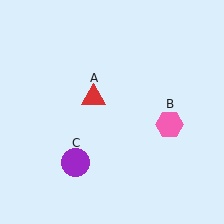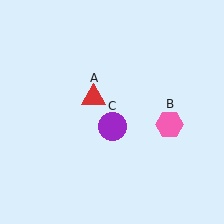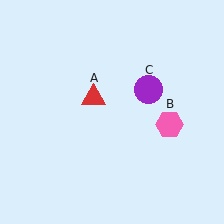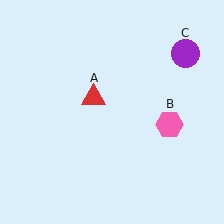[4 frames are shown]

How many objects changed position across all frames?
1 object changed position: purple circle (object C).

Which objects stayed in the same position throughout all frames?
Red triangle (object A) and pink hexagon (object B) remained stationary.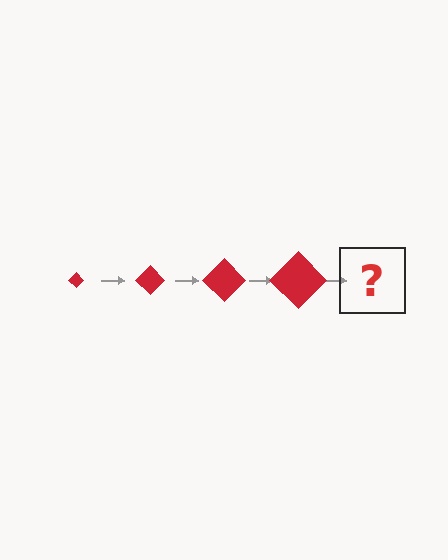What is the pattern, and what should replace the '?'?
The pattern is that the diamond gets progressively larger each step. The '?' should be a red diamond, larger than the previous one.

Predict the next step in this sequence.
The next step is a red diamond, larger than the previous one.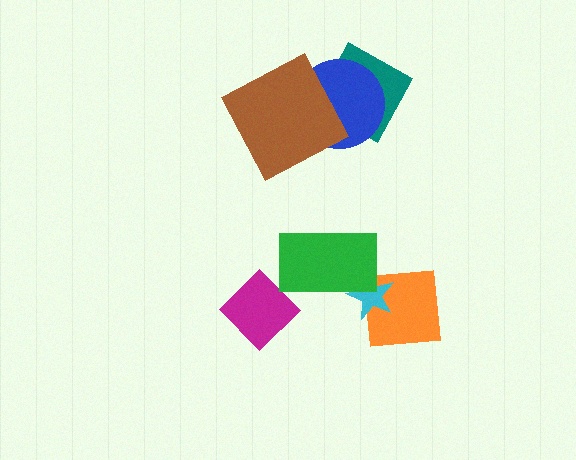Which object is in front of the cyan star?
The green rectangle is in front of the cyan star.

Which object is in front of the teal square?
The blue circle is in front of the teal square.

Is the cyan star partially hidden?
Yes, it is partially covered by another shape.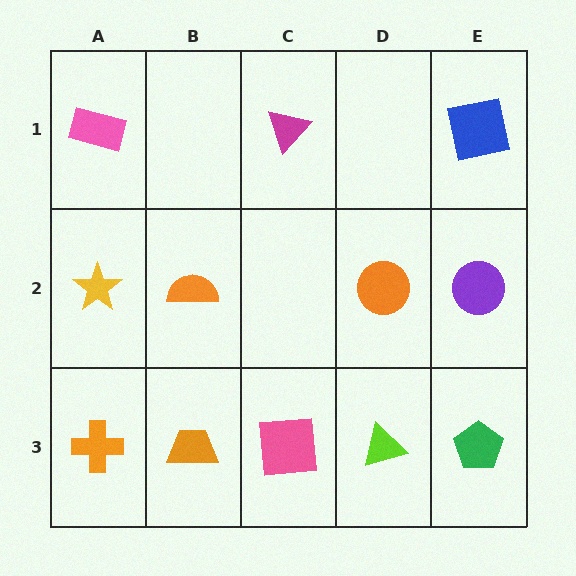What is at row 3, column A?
An orange cross.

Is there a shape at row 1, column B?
No, that cell is empty.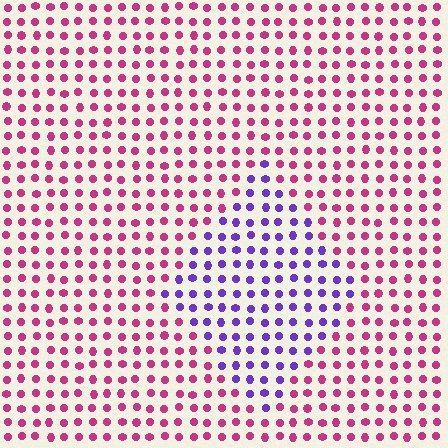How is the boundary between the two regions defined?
The boundary is defined purely by a slight shift in hue (about 62 degrees). Spacing, size, and orientation are identical on both sides.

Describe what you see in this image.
The image is filled with small magenta elements in a uniform arrangement. A diamond-shaped region is visible where the elements are tinted to a slightly different hue, forming a subtle color boundary.